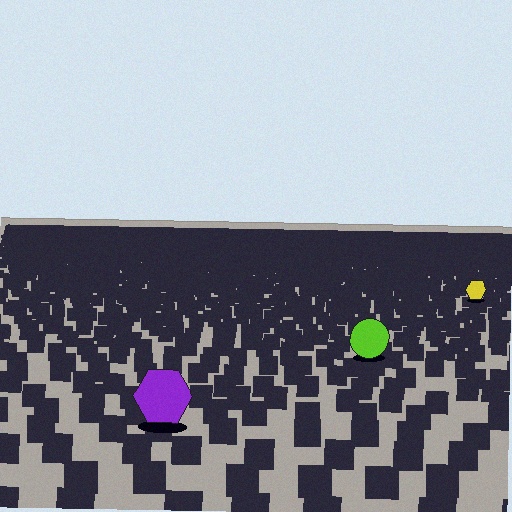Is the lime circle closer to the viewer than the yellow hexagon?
Yes. The lime circle is closer — you can tell from the texture gradient: the ground texture is coarser near it.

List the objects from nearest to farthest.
From nearest to farthest: the purple hexagon, the lime circle, the yellow hexagon.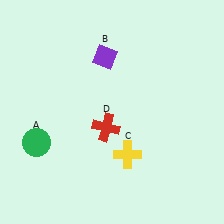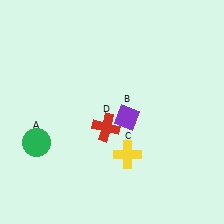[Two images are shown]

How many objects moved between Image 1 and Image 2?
1 object moved between the two images.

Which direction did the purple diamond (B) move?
The purple diamond (B) moved down.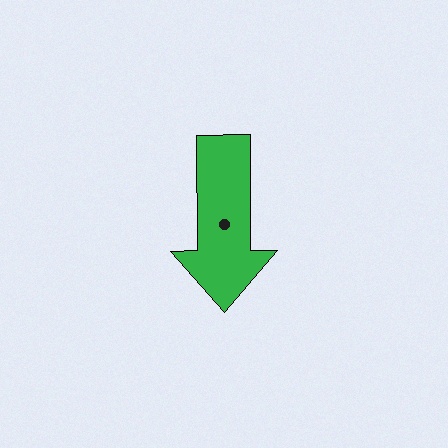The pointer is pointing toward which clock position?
Roughly 6 o'clock.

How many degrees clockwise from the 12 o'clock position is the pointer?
Approximately 180 degrees.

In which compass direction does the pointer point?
South.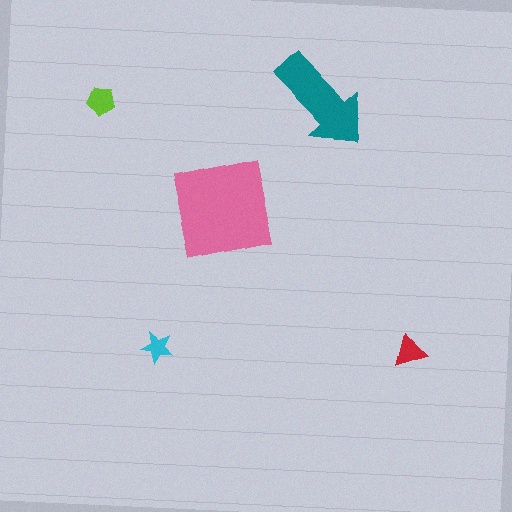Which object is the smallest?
The cyan star.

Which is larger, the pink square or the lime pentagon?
The pink square.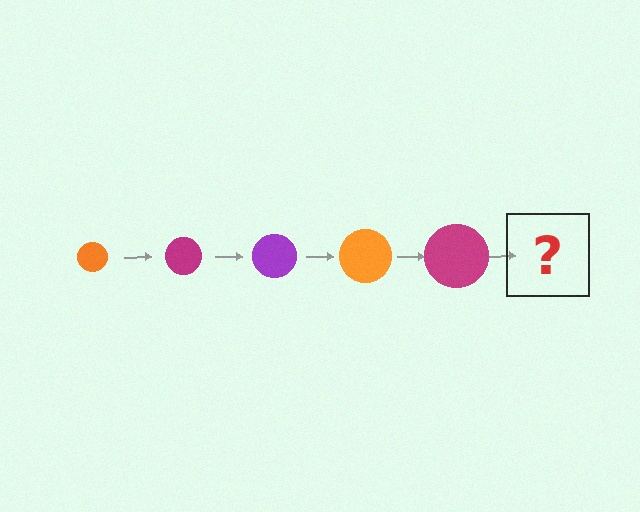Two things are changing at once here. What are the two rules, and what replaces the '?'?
The two rules are that the circle grows larger each step and the color cycles through orange, magenta, and purple. The '?' should be a purple circle, larger than the previous one.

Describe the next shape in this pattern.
It should be a purple circle, larger than the previous one.